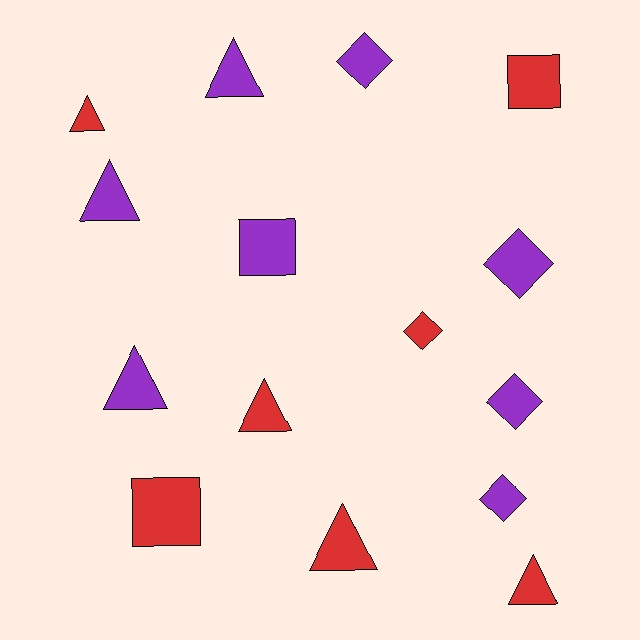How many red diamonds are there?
There is 1 red diamond.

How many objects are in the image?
There are 15 objects.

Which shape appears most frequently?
Triangle, with 7 objects.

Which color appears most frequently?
Purple, with 8 objects.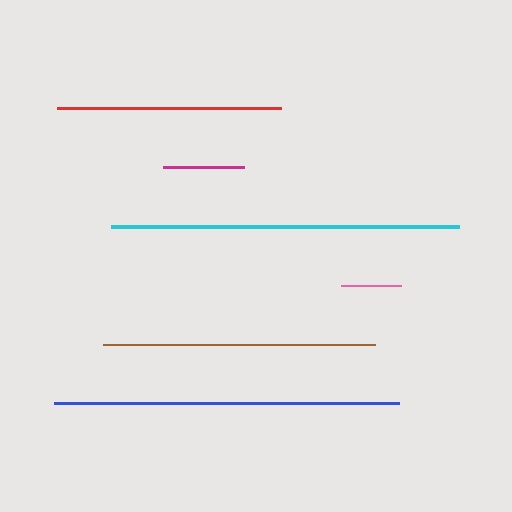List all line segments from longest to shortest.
From longest to shortest: cyan, blue, brown, red, magenta, pink.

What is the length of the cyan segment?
The cyan segment is approximately 348 pixels long.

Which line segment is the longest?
The cyan line is the longest at approximately 348 pixels.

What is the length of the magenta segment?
The magenta segment is approximately 81 pixels long.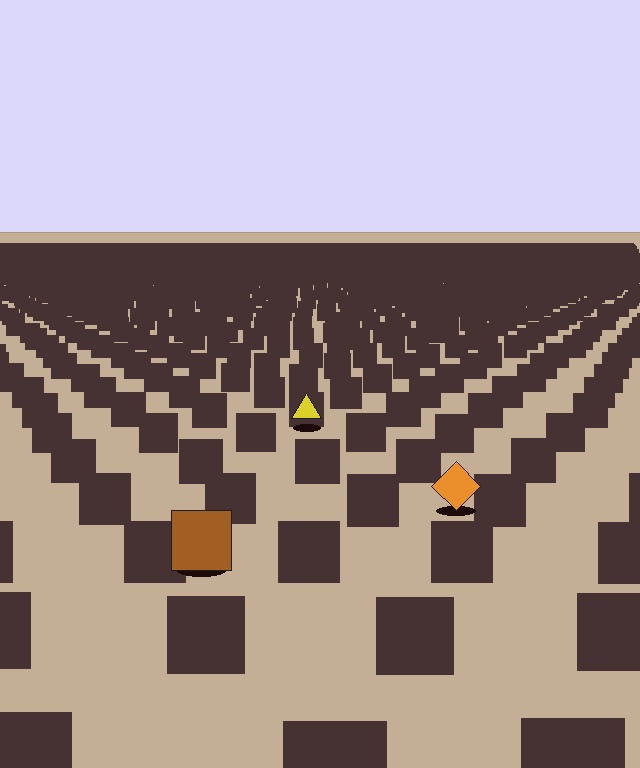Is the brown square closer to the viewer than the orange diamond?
Yes. The brown square is closer — you can tell from the texture gradient: the ground texture is coarser near it.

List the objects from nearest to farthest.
From nearest to farthest: the brown square, the orange diamond, the yellow triangle.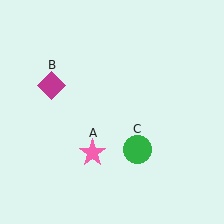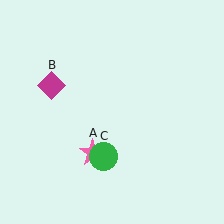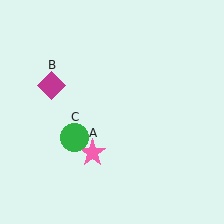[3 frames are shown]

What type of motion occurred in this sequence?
The green circle (object C) rotated clockwise around the center of the scene.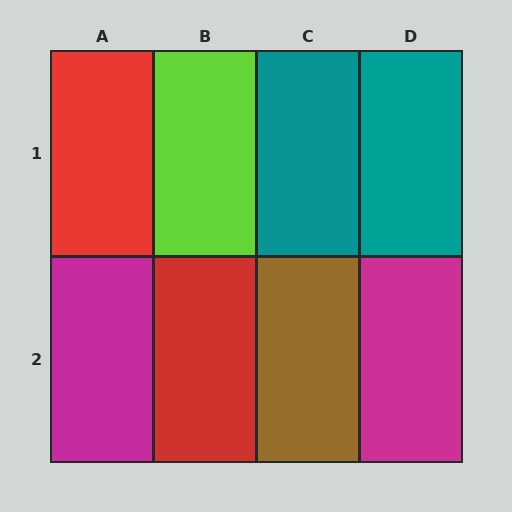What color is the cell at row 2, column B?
Red.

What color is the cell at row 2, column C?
Brown.